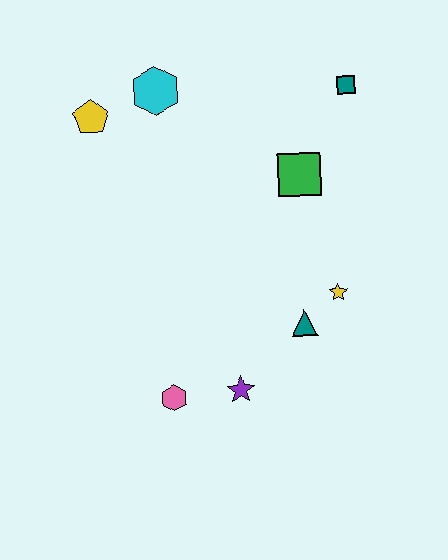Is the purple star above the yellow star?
No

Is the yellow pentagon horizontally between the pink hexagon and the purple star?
No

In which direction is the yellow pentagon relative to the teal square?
The yellow pentagon is to the left of the teal square.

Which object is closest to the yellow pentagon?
The cyan hexagon is closest to the yellow pentagon.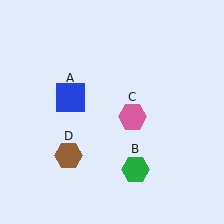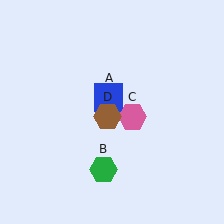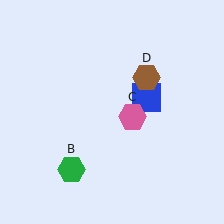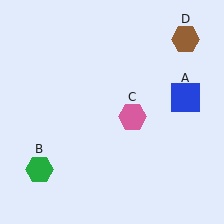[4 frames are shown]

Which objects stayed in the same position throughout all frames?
Pink hexagon (object C) remained stationary.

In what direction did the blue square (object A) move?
The blue square (object A) moved right.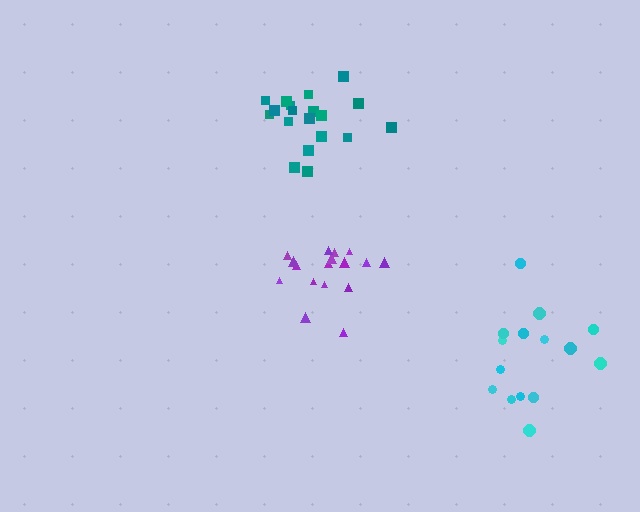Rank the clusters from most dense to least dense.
teal, purple, cyan.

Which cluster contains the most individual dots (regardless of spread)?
Teal (19).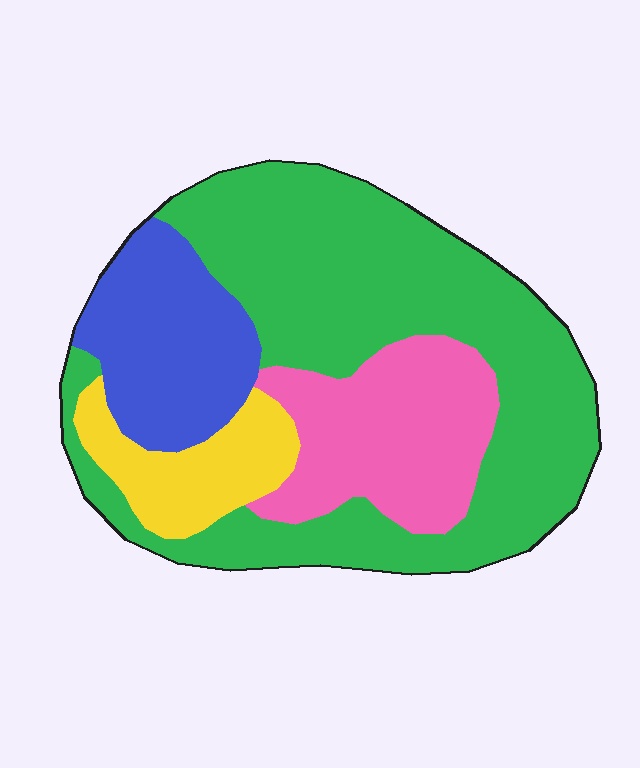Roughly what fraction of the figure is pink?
Pink takes up about one fifth (1/5) of the figure.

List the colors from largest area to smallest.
From largest to smallest: green, pink, blue, yellow.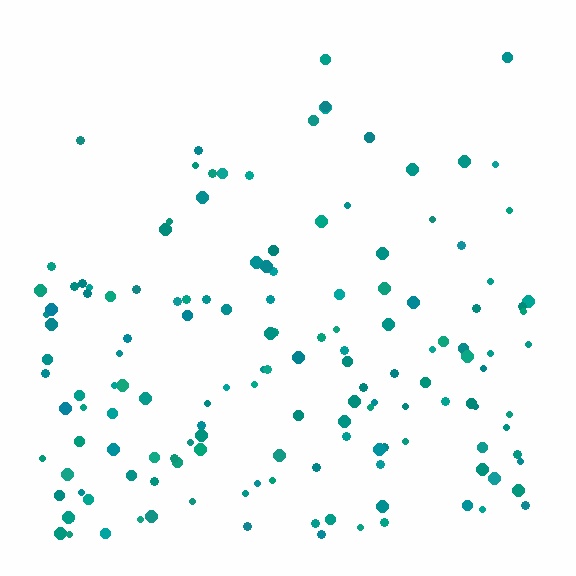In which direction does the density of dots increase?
From top to bottom, with the bottom side densest.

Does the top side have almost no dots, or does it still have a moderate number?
Still a moderate number, just noticeably fewer than the bottom.